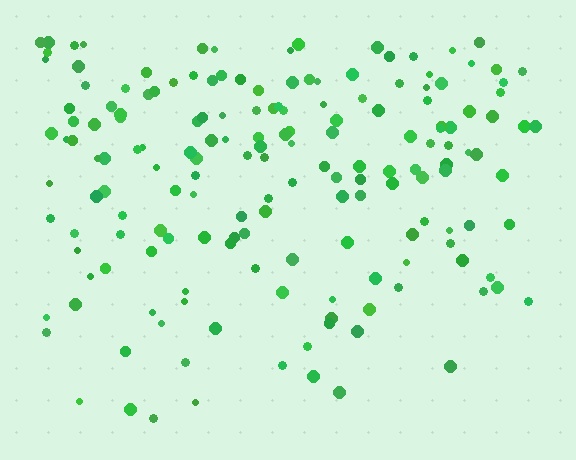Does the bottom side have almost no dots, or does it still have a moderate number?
Still a moderate number, just noticeably fewer than the top.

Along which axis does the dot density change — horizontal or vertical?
Vertical.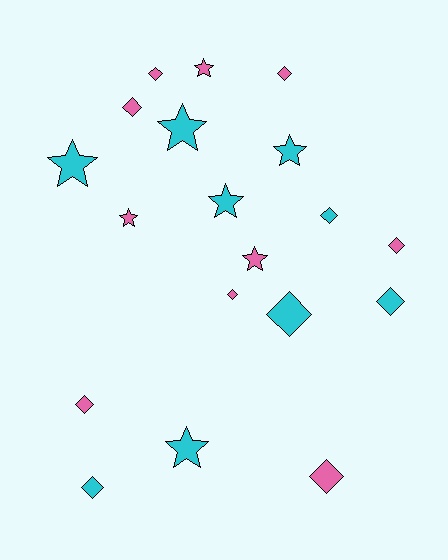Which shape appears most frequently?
Diamond, with 11 objects.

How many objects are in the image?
There are 19 objects.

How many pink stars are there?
There are 3 pink stars.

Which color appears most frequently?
Pink, with 10 objects.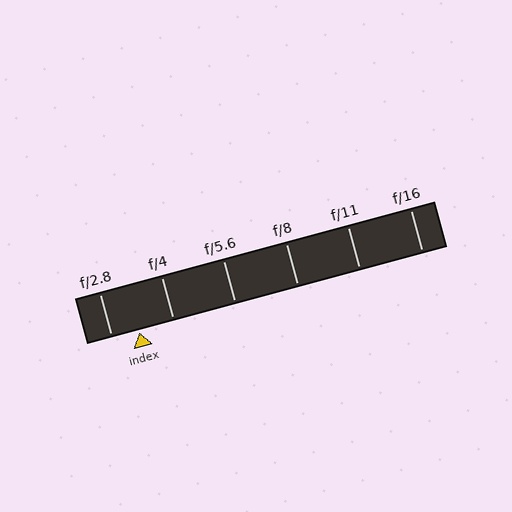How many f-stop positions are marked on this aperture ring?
There are 6 f-stop positions marked.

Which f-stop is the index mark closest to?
The index mark is closest to f/2.8.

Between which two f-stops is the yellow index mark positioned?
The index mark is between f/2.8 and f/4.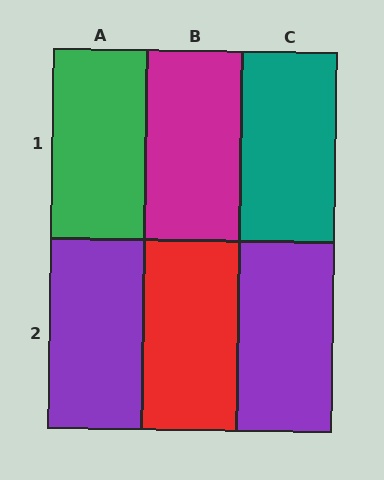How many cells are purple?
2 cells are purple.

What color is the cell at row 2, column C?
Purple.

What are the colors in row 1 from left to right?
Green, magenta, teal.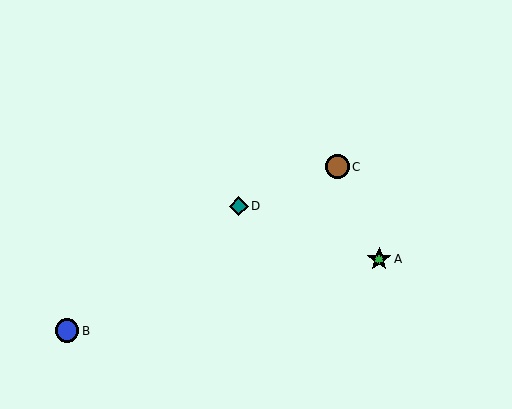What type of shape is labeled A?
Shape A is a green star.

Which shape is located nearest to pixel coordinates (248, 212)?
The teal diamond (labeled D) at (239, 206) is nearest to that location.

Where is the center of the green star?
The center of the green star is at (379, 259).